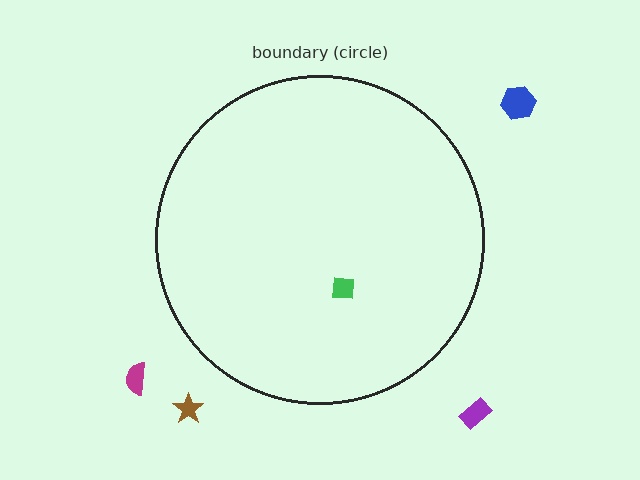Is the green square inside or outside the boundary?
Inside.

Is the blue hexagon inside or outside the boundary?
Outside.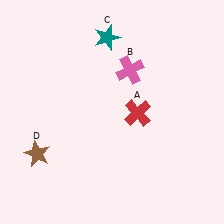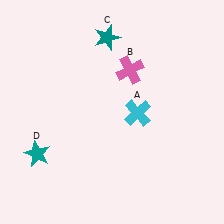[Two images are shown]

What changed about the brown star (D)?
In Image 1, D is brown. In Image 2, it changed to teal.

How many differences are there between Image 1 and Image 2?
There are 2 differences between the two images.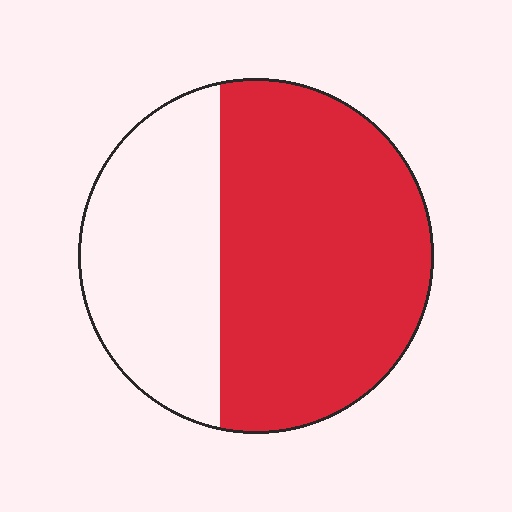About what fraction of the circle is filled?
About five eighths (5/8).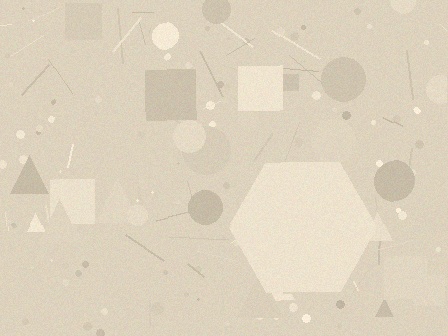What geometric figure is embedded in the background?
A hexagon is embedded in the background.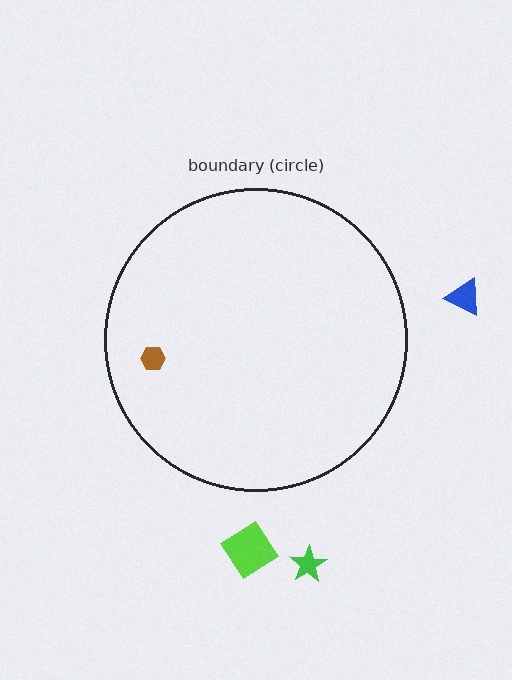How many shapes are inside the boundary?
1 inside, 3 outside.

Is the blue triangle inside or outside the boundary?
Outside.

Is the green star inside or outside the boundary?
Outside.